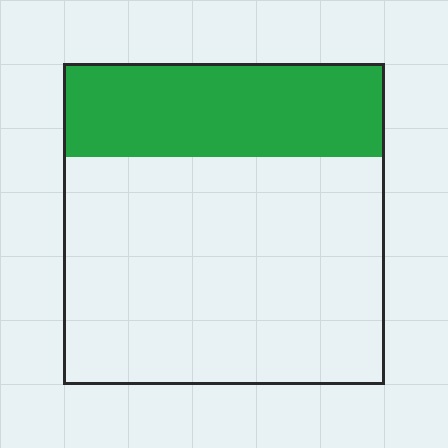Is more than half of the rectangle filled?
No.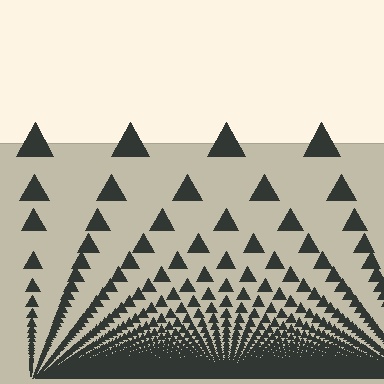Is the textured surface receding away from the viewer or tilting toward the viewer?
The surface appears to tilt toward the viewer. Texture elements get larger and sparser toward the top.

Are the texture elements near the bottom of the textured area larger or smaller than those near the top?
Smaller. The gradient is inverted — elements near the bottom are smaller and denser.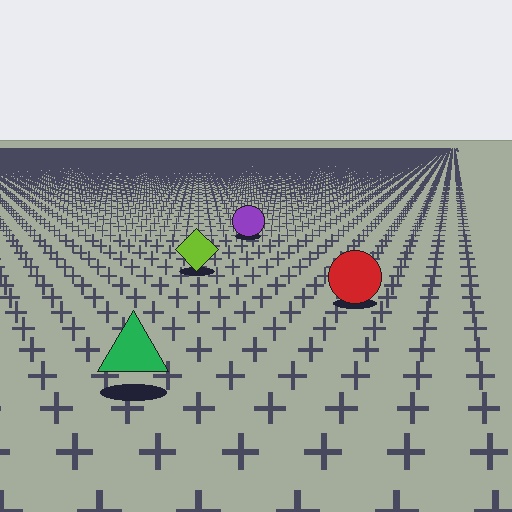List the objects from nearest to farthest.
From nearest to farthest: the green triangle, the red circle, the lime diamond, the purple circle.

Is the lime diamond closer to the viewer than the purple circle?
Yes. The lime diamond is closer — you can tell from the texture gradient: the ground texture is coarser near it.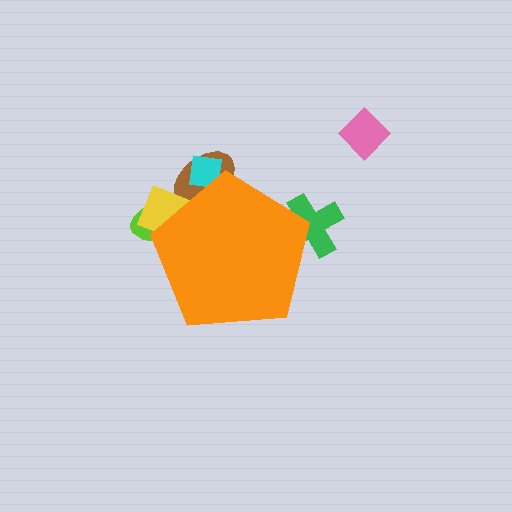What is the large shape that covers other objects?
An orange pentagon.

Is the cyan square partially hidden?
Yes, the cyan square is partially hidden behind the orange pentagon.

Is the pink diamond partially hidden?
No, the pink diamond is fully visible.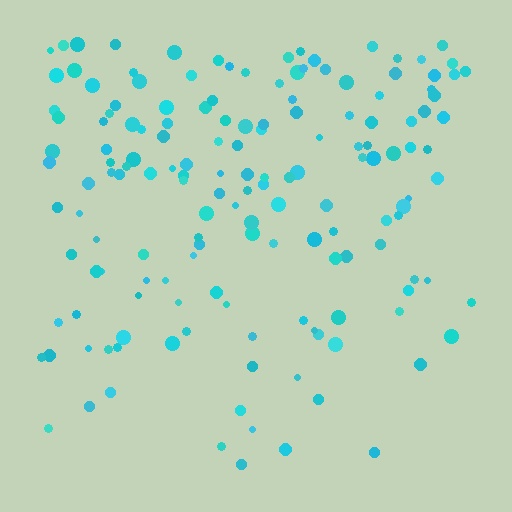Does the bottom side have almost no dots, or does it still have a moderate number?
Still a moderate number, just noticeably fewer than the top.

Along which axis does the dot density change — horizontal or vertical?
Vertical.